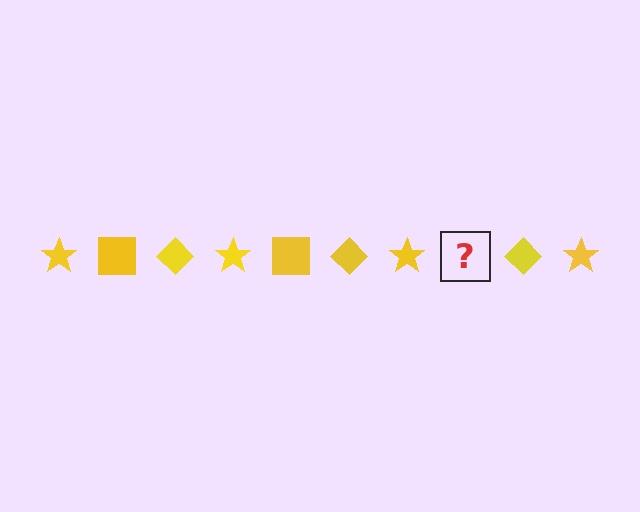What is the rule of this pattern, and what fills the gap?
The rule is that the pattern cycles through star, square, diamond shapes in yellow. The gap should be filled with a yellow square.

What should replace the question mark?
The question mark should be replaced with a yellow square.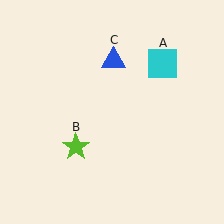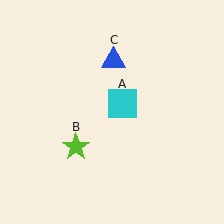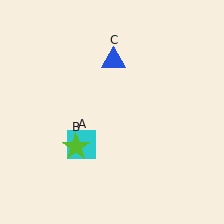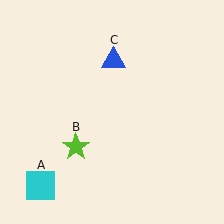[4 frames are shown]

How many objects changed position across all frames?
1 object changed position: cyan square (object A).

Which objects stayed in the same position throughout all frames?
Lime star (object B) and blue triangle (object C) remained stationary.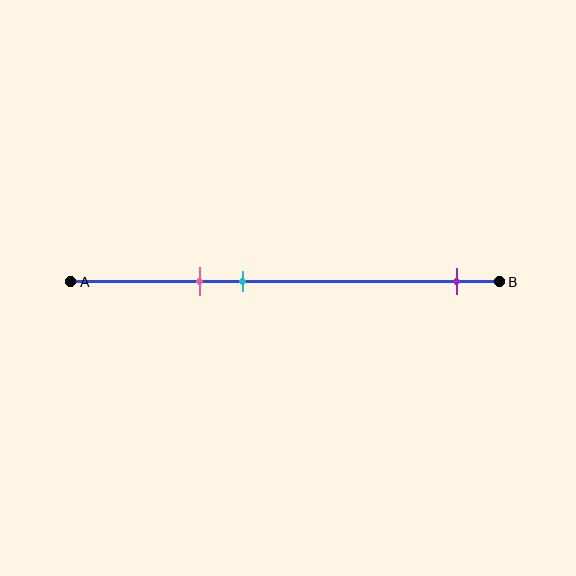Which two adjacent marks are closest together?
The pink and cyan marks are the closest adjacent pair.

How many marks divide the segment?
There are 3 marks dividing the segment.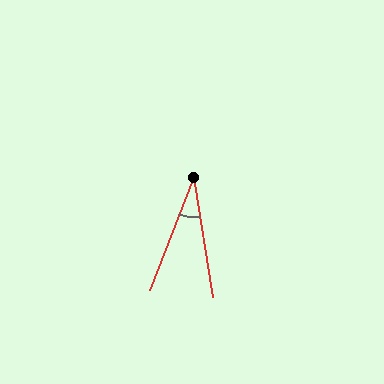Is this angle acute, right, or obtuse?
It is acute.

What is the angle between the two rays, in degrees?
Approximately 30 degrees.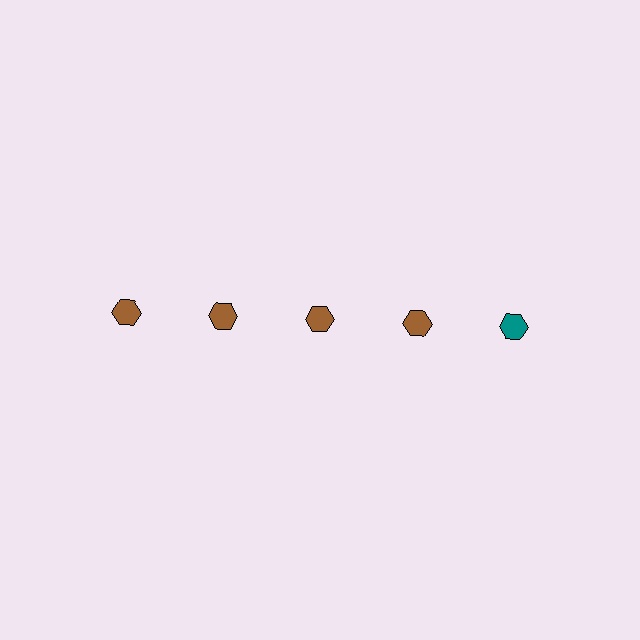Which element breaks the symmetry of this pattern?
The teal hexagon in the top row, rightmost column breaks the symmetry. All other shapes are brown hexagons.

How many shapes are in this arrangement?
There are 5 shapes arranged in a grid pattern.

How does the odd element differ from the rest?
It has a different color: teal instead of brown.